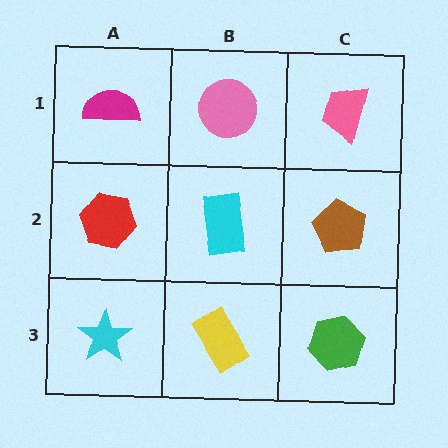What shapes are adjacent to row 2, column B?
A pink circle (row 1, column B), a yellow rectangle (row 3, column B), a red hexagon (row 2, column A), a brown pentagon (row 2, column C).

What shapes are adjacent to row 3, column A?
A red hexagon (row 2, column A), a yellow rectangle (row 3, column B).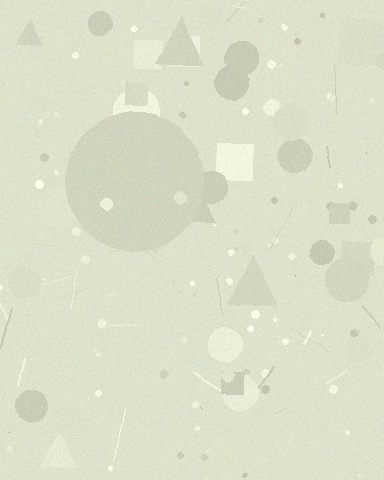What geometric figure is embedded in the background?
A circle is embedded in the background.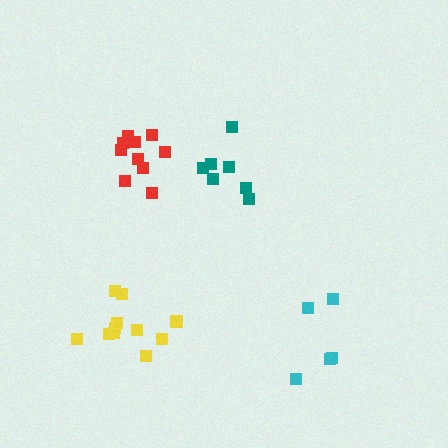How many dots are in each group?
Group 1: 11 dots, Group 2: 10 dots, Group 3: 5 dots, Group 4: 7 dots (33 total).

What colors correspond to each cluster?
The clusters are colored: yellow, red, cyan, teal.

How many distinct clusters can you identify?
There are 4 distinct clusters.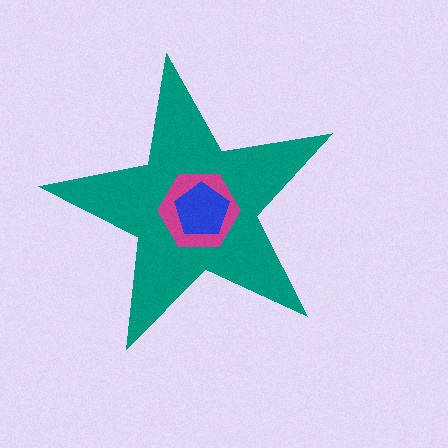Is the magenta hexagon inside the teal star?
Yes.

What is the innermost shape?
The blue pentagon.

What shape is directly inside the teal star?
The magenta hexagon.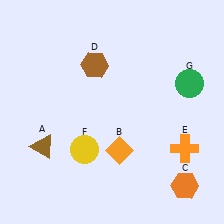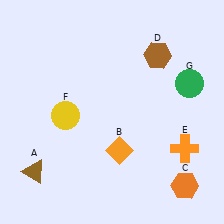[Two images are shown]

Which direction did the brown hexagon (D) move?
The brown hexagon (D) moved right.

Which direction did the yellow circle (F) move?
The yellow circle (F) moved up.